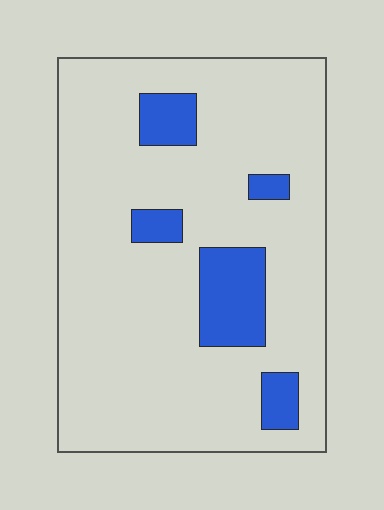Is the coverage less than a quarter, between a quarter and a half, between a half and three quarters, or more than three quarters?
Less than a quarter.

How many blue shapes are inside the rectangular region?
5.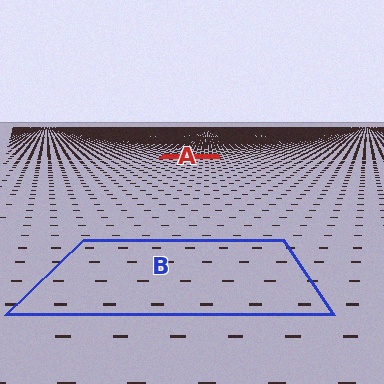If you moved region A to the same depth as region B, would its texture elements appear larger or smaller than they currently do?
They would appear larger. At a closer depth, the same texture elements are projected at a bigger on-screen size.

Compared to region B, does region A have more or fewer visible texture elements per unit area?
Region A has more texture elements per unit area — they are packed more densely because it is farther away.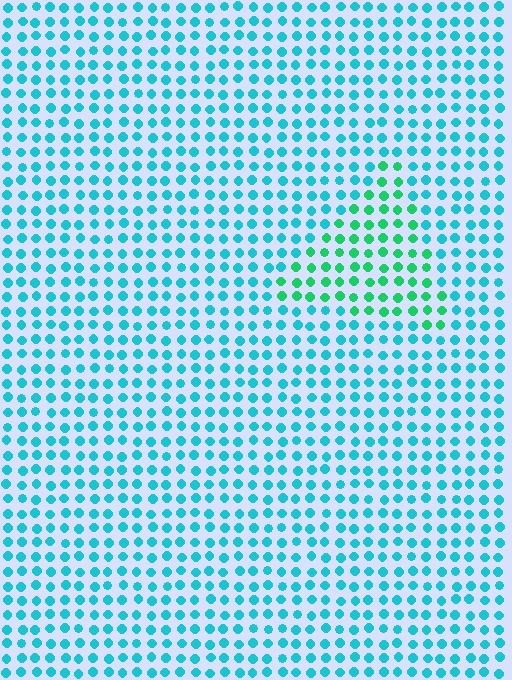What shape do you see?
I see a triangle.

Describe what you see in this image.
The image is filled with small cyan elements in a uniform arrangement. A triangle-shaped region is visible where the elements are tinted to a slightly different hue, forming a subtle color boundary.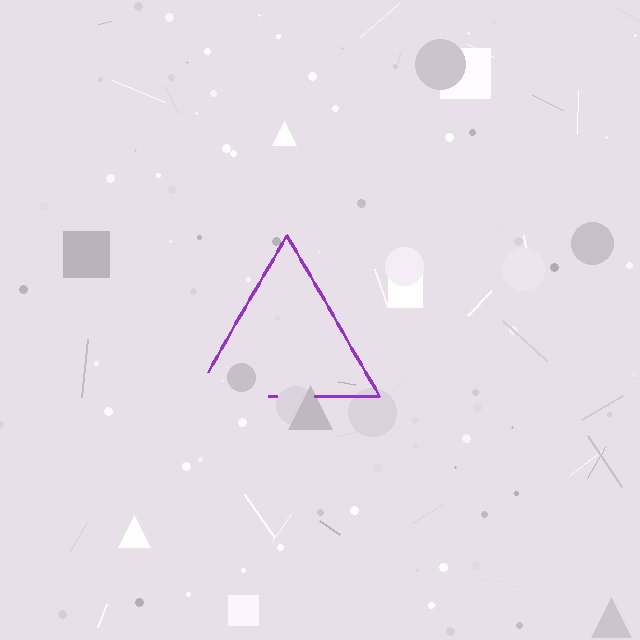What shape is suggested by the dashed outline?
The dashed outline suggests a triangle.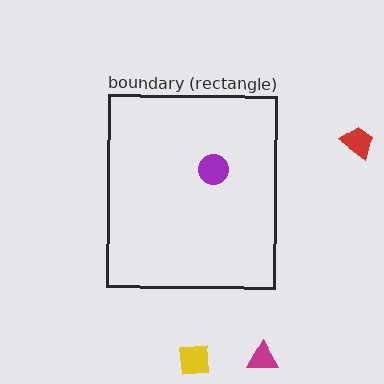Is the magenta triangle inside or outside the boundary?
Outside.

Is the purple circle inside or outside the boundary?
Inside.